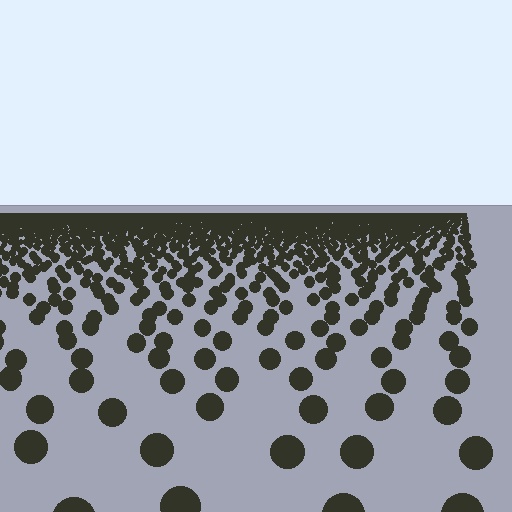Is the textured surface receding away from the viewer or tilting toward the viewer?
The surface is receding away from the viewer. Texture elements get smaller and denser toward the top.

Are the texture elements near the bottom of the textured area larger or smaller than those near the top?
Larger. Near the bottom, elements are closer to the viewer and appear at a bigger on-screen size.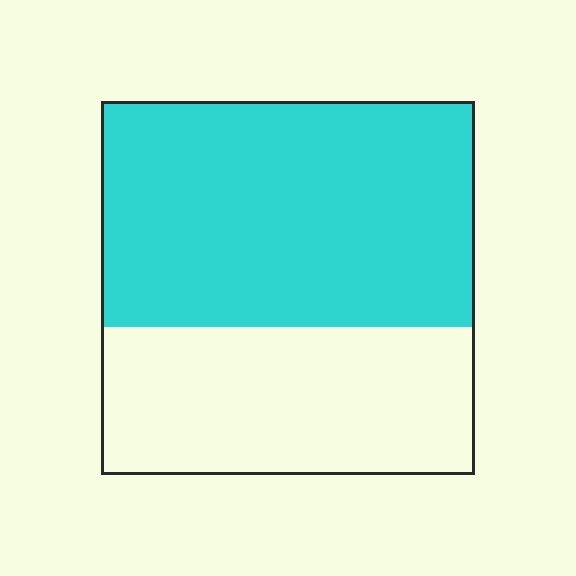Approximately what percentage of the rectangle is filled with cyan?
Approximately 60%.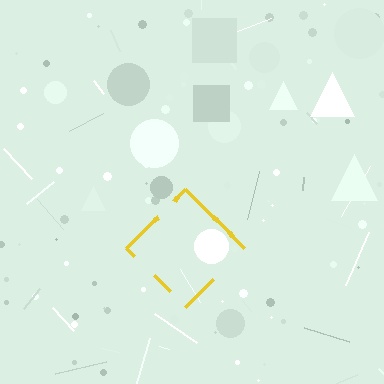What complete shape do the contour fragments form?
The contour fragments form a diamond.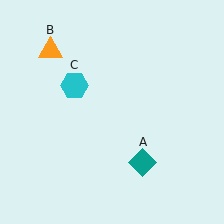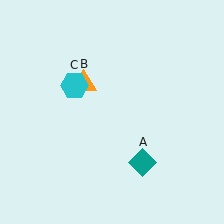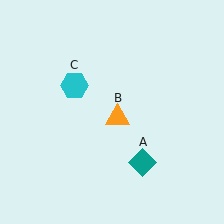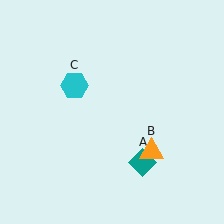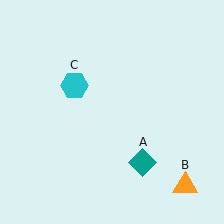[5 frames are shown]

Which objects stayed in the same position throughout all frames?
Teal diamond (object A) and cyan hexagon (object C) remained stationary.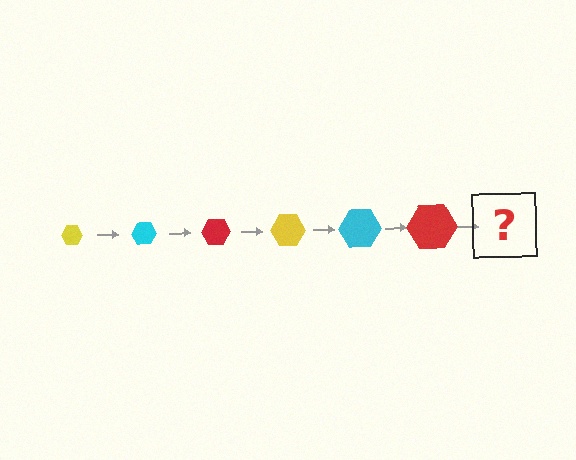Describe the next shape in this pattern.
It should be a yellow hexagon, larger than the previous one.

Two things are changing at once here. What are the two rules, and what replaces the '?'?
The two rules are that the hexagon grows larger each step and the color cycles through yellow, cyan, and red. The '?' should be a yellow hexagon, larger than the previous one.